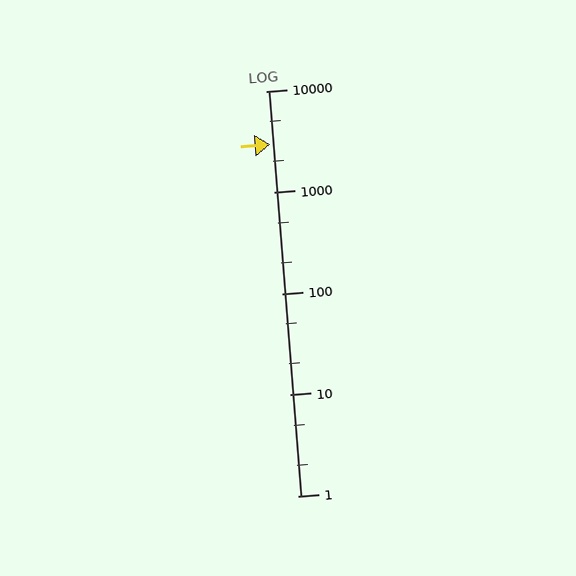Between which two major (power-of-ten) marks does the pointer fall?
The pointer is between 1000 and 10000.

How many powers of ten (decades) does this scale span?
The scale spans 4 decades, from 1 to 10000.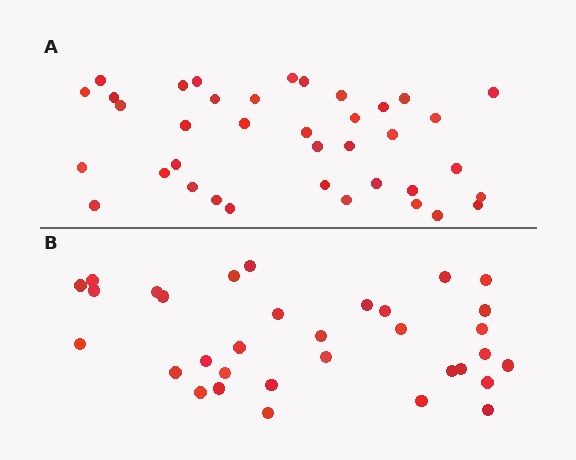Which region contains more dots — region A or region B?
Region A (the top region) has more dots.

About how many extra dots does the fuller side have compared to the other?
Region A has about 5 more dots than region B.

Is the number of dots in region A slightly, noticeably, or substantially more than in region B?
Region A has only slightly more — the two regions are fairly close. The ratio is roughly 1.2 to 1.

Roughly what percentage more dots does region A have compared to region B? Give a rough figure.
About 15% more.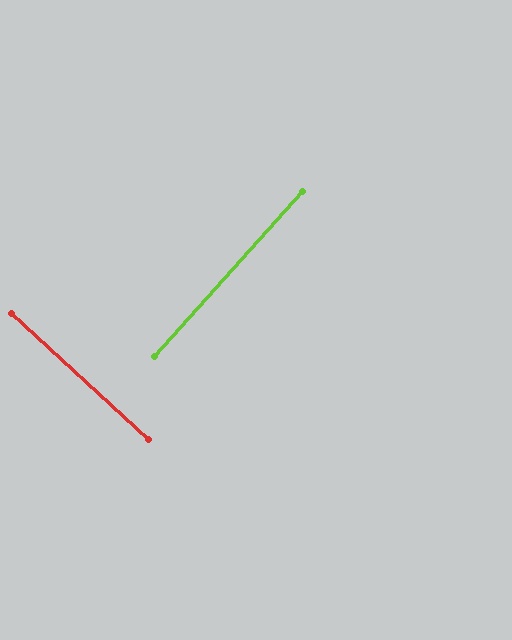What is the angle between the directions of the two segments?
Approximately 89 degrees.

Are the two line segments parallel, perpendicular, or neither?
Perpendicular — they meet at approximately 89°.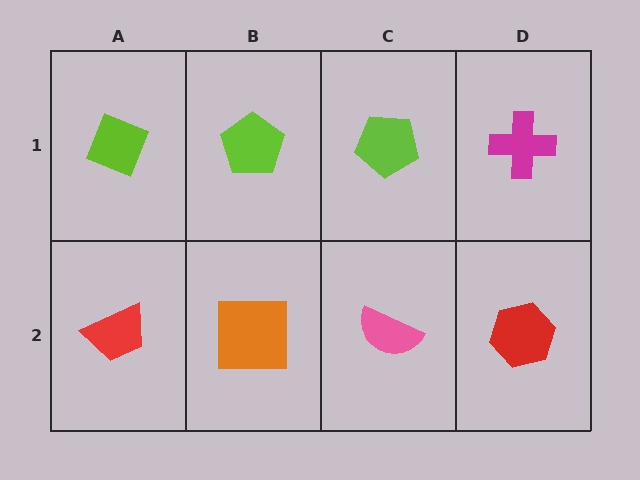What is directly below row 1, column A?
A red trapezoid.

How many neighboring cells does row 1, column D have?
2.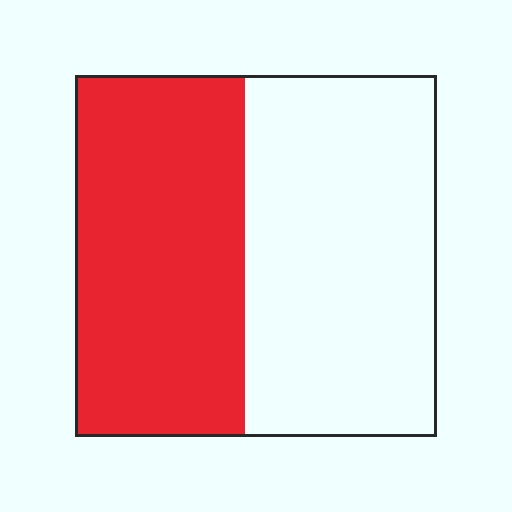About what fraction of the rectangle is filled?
About one half (1/2).